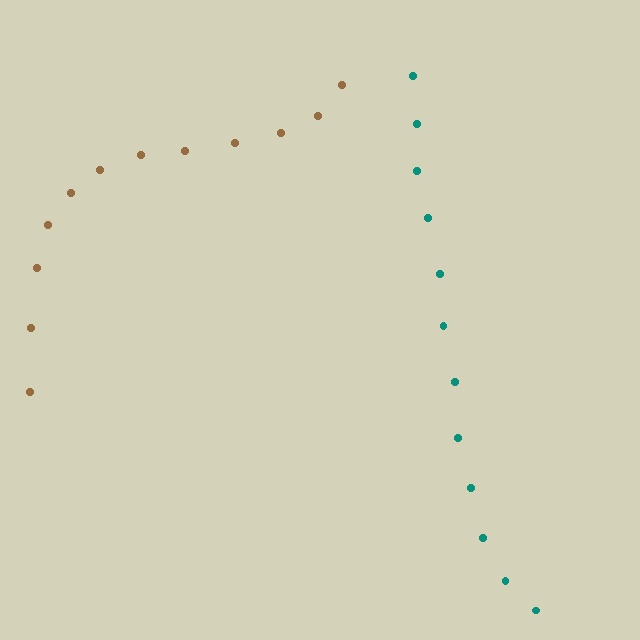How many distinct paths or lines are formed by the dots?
There are 2 distinct paths.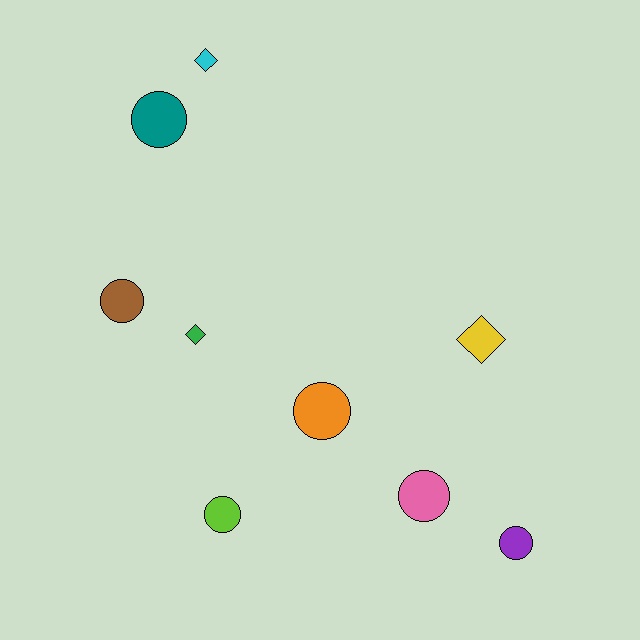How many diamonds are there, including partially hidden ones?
There are 3 diamonds.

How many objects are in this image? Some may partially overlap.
There are 9 objects.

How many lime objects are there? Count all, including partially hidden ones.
There is 1 lime object.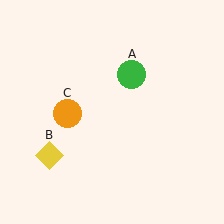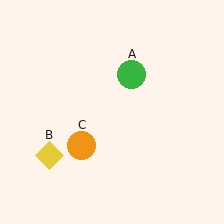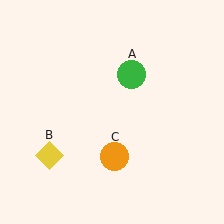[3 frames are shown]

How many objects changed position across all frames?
1 object changed position: orange circle (object C).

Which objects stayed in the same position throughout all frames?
Green circle (object A) and yellow diamond (object B) remained stationary.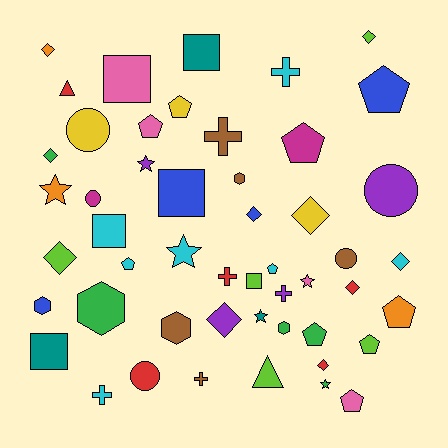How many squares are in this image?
There are 6 squares.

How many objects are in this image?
There are 50 objects.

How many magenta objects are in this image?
There are 2 magenta objects.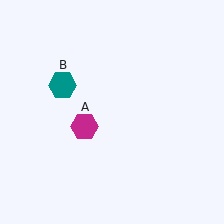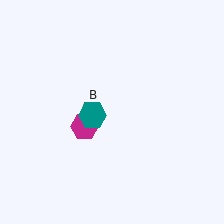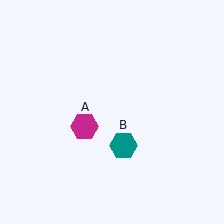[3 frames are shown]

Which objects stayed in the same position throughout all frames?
Magenta hexagon (object A) remained stationary.